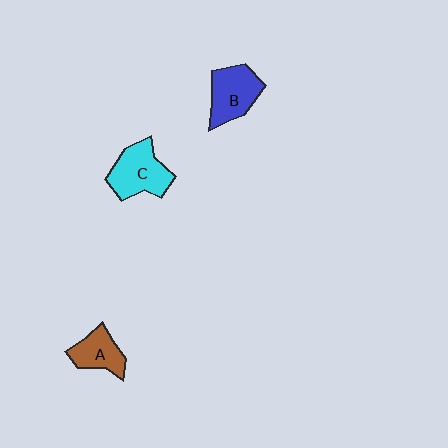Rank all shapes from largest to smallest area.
From largest to smallest: C (cyan), B (blue), A (brown).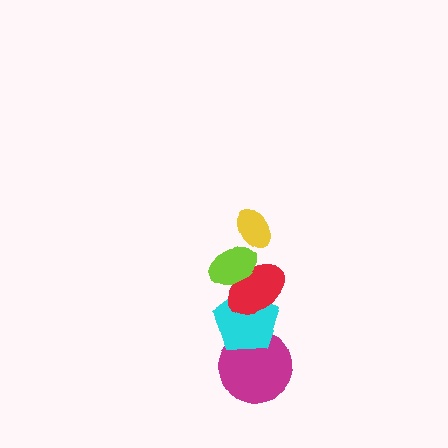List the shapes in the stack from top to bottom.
From top to bottom: the yellow ellipse, the lime ellipse, the red ellipse, the cyan pentagon, the magenta circle.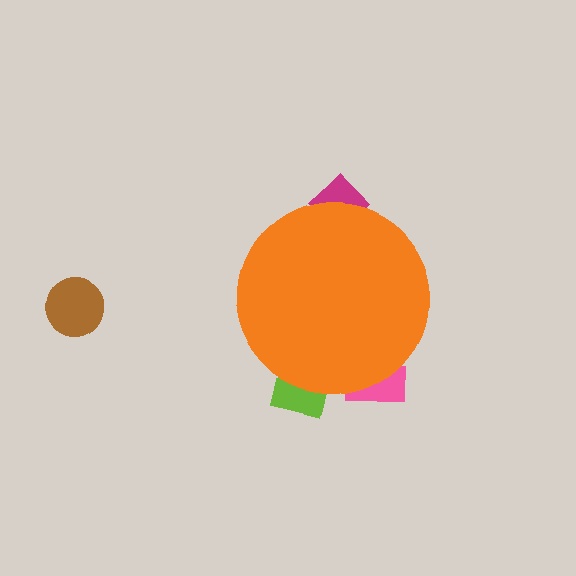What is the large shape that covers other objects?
An orange circle.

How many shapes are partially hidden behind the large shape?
3 shapes are partially hidden.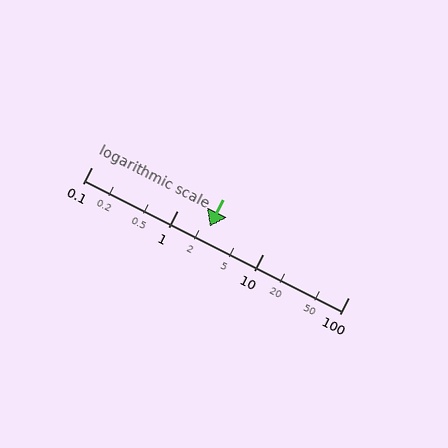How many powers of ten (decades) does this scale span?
The scale spans 3 decades, from 0.1 to 100.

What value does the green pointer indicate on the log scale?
The pointer indicates approximately 2.4.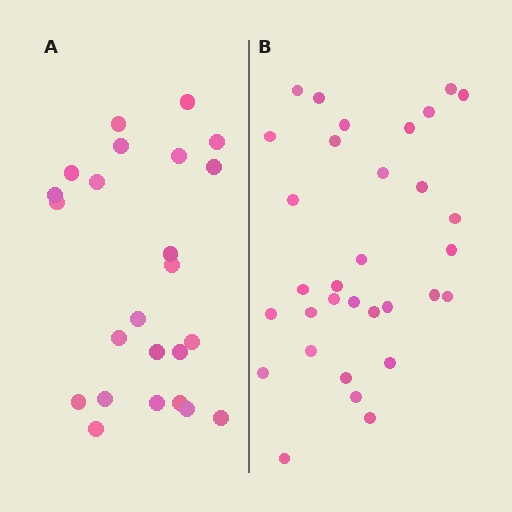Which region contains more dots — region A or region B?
Region B (the right region) has more dots.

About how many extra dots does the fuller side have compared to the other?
Region B has roughly 8 or so more dots than region A.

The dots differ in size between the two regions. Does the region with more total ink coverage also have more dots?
No. Region A has more total ink coverage because its dots are larger, but region B actually contains more individual dots. Total area can be misleading — the number of items is what matters here.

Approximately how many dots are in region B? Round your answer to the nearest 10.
About 30 dots. (The exact count is 32, which rounds to 30.)